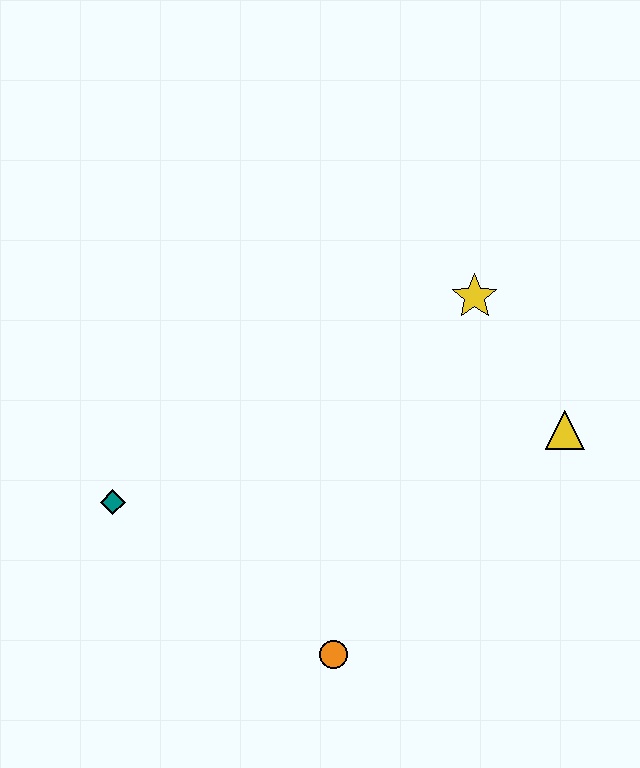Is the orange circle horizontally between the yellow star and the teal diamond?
Yes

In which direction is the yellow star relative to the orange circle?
The yellow star is above the orange circle.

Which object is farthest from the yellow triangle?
The teal diamond is farthest from the yellow triangle.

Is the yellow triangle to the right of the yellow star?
Yes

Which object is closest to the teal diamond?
The orange circle is closest to the teal diamond.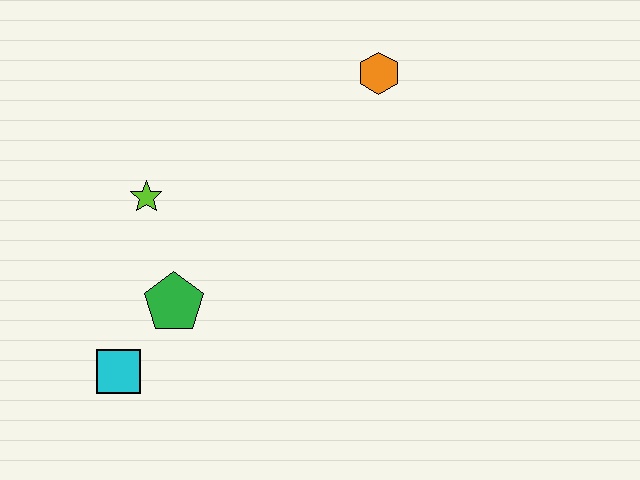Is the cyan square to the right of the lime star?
No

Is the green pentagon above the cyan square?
Yes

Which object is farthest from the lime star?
The orange hexagon is farthest from the lime star.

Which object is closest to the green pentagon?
The cyan square is closest to the green pentagon.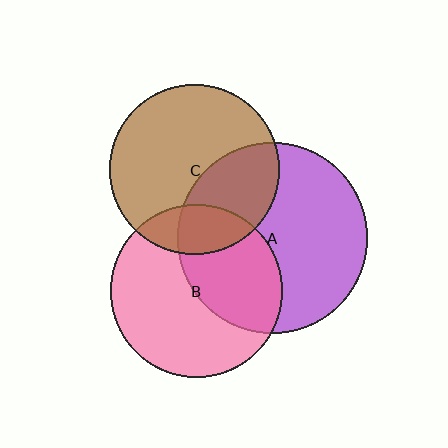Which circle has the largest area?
Circle A (purple).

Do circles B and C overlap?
Yes.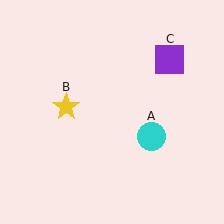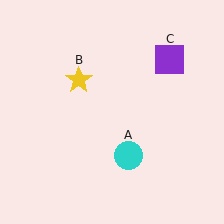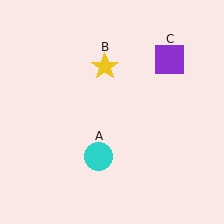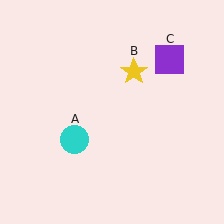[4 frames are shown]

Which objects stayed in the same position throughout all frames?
Purple square (object C) remained stationary.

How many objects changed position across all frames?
2 objects changed position: cyan circle (object A), yellow star (object B).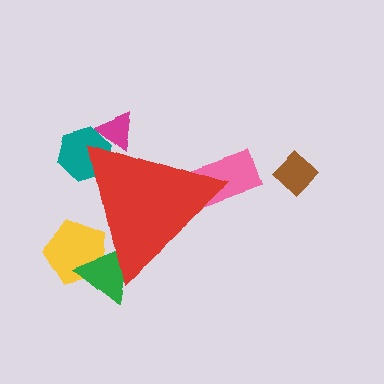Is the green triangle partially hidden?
Yes, the green triangle is partially hidden behind the red triangle.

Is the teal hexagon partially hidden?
Yes, the teal hexagon is partially hidden behind the red triangle.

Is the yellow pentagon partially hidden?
Yes, the yellow pentagon is partially hidden behind the red triangle.